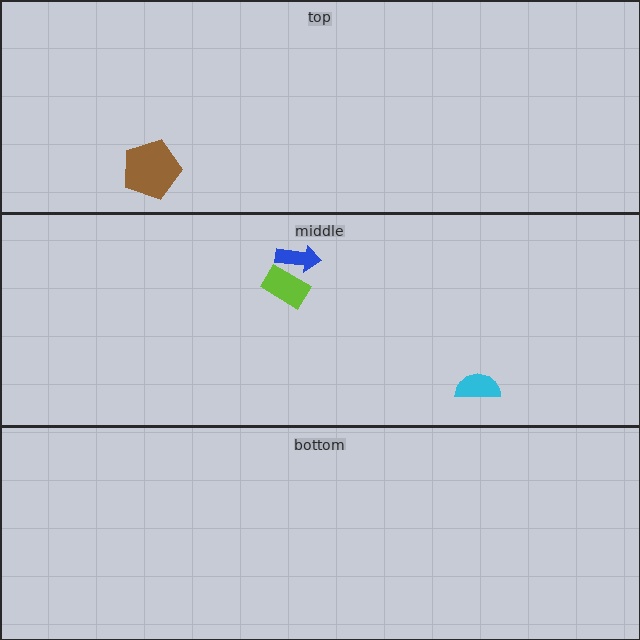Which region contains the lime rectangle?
The middle region.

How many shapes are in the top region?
1.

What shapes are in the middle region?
The lime rectangle, the cyan semicircle, the blue arrow.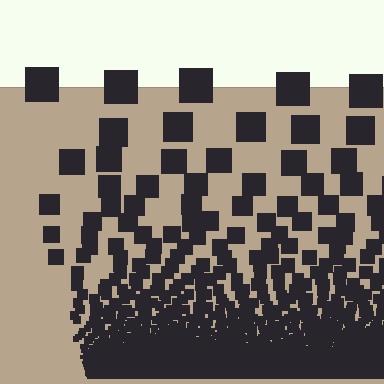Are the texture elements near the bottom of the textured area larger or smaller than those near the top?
Smaller. The gradient is inverted — elements near the bottom are smaller and denser.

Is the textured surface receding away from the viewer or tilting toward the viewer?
The surface appears to tilt toward the viewer. Texture elements get larger and sparser toward the top.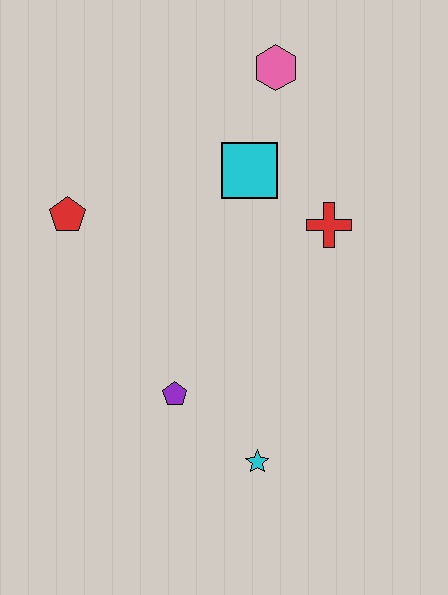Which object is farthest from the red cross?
The red pentagon is farthest from the red cross.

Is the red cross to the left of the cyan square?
No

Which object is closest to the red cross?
The cyan square is closest to the red cross.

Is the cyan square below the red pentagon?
No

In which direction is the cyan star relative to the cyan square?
The cyan star is below the cyan square.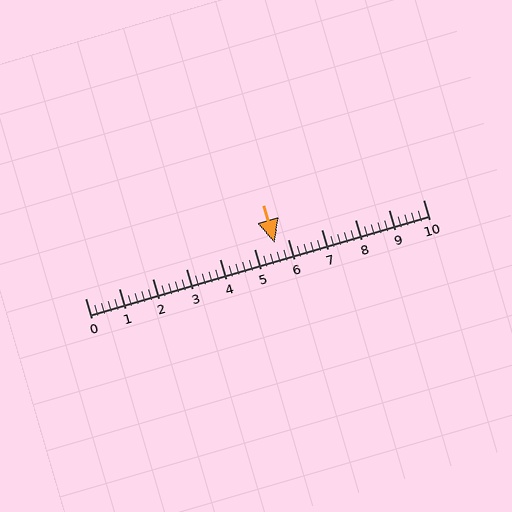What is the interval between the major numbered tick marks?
The major tick marks are spaced 1 units apart.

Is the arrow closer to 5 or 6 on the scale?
The arrow is closer to 6.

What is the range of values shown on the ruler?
The ruler shows values from 0 to 10.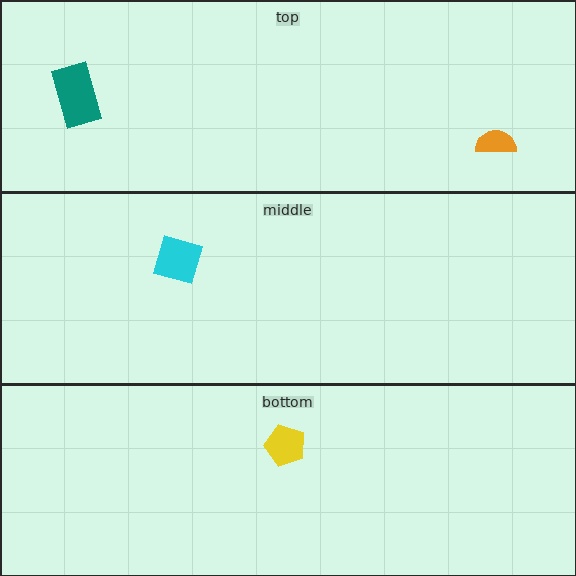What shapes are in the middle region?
The cyan diamond.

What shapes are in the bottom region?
The yellow pentagon.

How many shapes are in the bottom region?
1.